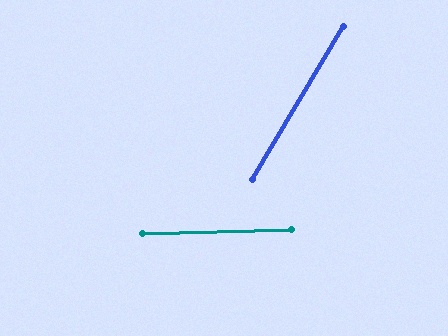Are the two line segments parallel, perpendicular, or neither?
Neither parallel nor perpendicular — they differ by about 58°.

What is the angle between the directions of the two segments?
Approximately 58 degrees.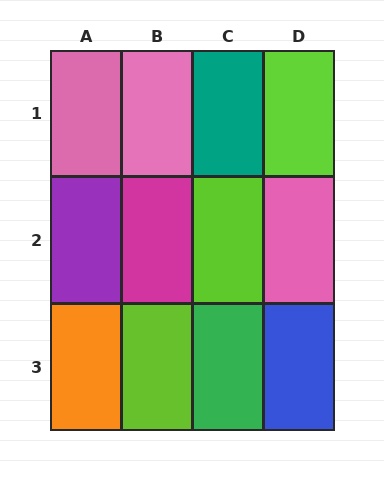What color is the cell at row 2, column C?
Lime.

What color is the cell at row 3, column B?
Lime.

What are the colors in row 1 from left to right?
Pink, pink, teal, lime.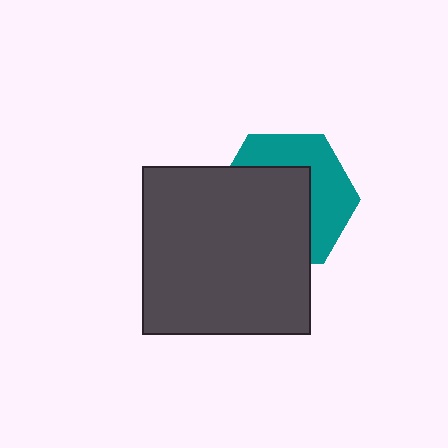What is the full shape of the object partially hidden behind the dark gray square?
The partially hidden object is a teal hexagon.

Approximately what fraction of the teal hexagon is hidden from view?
Roughly 57% of the teal hexagon is hidden behind the dark gray square.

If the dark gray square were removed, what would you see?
You would see the complete teal hexagon.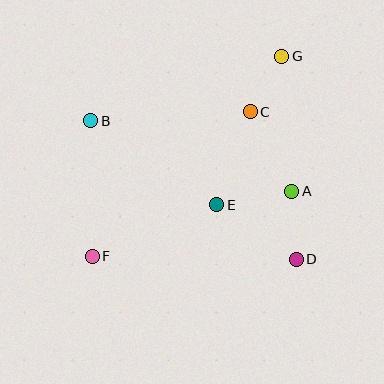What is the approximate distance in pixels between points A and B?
The distance between A and B is approximately 213 pixels.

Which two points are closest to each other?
Points C and G are closest to each other.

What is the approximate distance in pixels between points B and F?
The distance between B and F is approximately 136 pixels.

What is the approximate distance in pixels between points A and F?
The distance between A and F is approximately 210 pixels.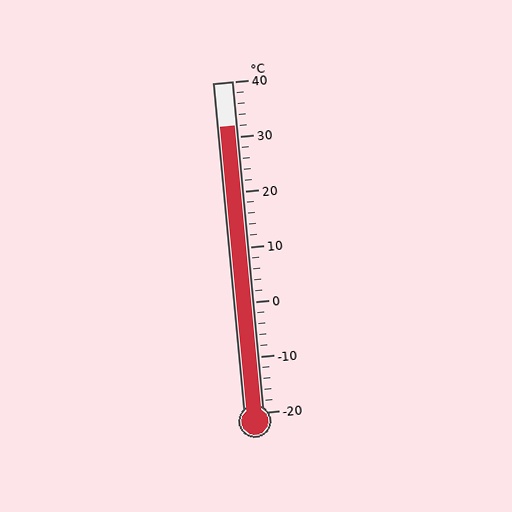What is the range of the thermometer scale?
The thermometer scale ranges from -20°C to 40°C.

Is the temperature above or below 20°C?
The temperature is above 20°C.